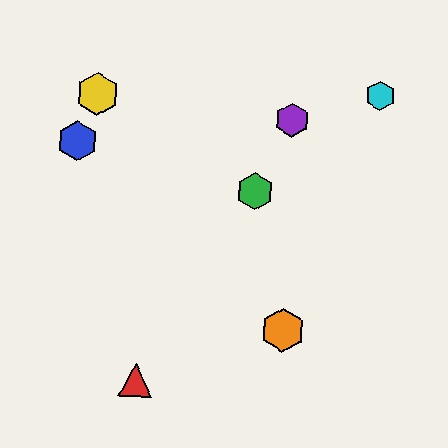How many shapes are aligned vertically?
2 shapes (the purple hexagon, the orange hexagon) are aligned vertically.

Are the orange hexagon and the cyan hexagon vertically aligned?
No, the orange hexagon is at x≈283 and the cyan hexagon is at x≈380.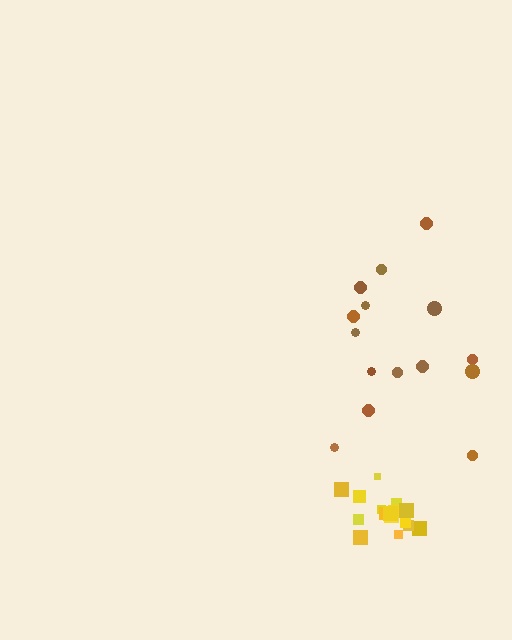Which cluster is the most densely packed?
Yellow.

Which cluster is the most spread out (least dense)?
Brown.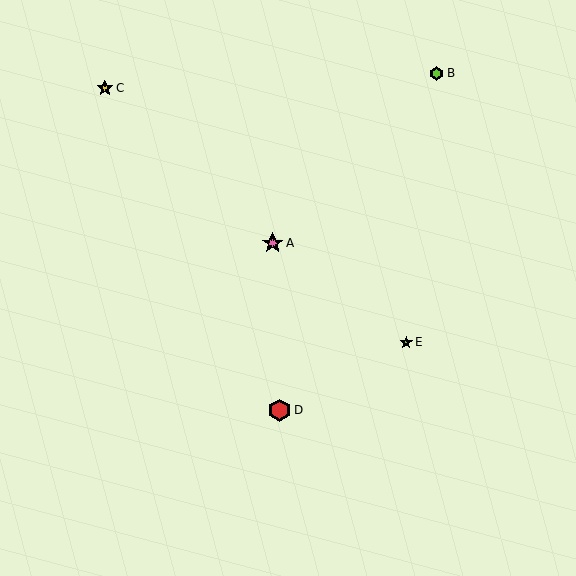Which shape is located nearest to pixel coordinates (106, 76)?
The yellow star (labeled C) at (105, 88) is nearest to that location.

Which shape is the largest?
The red hexagon (labeled D) is the largest.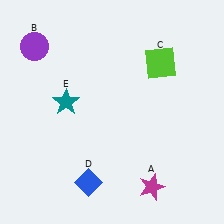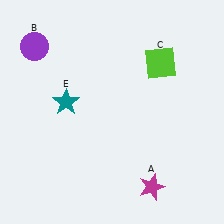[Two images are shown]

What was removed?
The blue diamond (D) was removed in Image 2.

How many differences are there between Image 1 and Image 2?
There is 1 difference between the two images.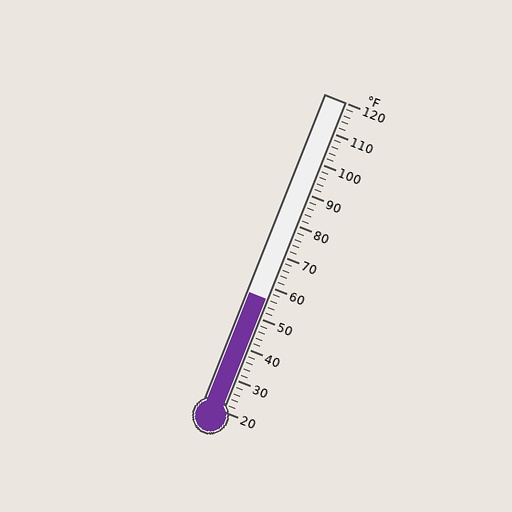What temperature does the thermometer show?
The thermometer shows approximately 56°F.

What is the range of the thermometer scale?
The thermometer scale ranges from 20°F to 120°F.